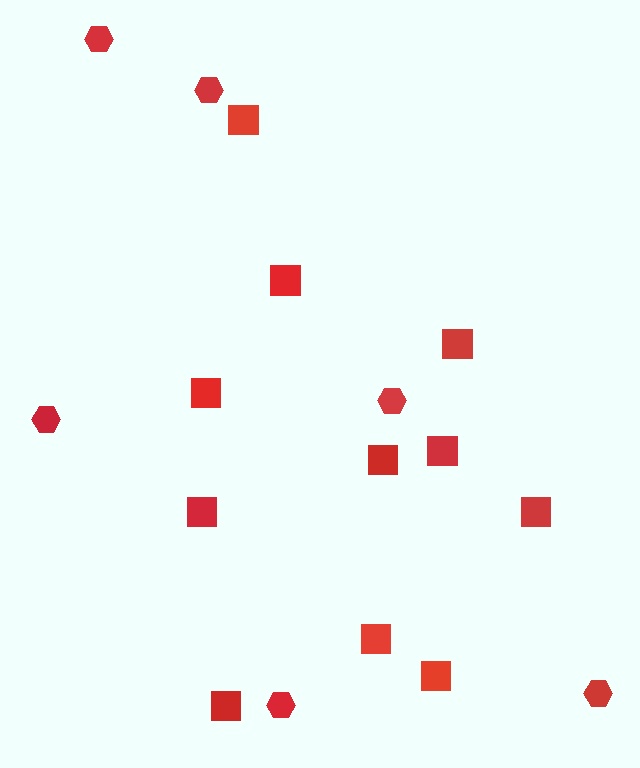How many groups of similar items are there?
There are 2 groups: one group of squares (11) and one group of hexagons (6).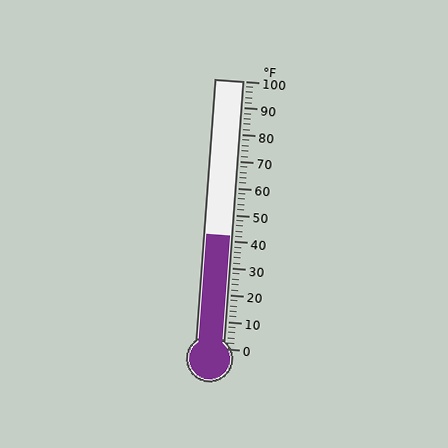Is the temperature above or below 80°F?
The temperature is below 80°F.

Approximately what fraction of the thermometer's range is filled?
The thermometer is filled to approximately 40% of its range.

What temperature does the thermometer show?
The thermometer shows approximately 42°F.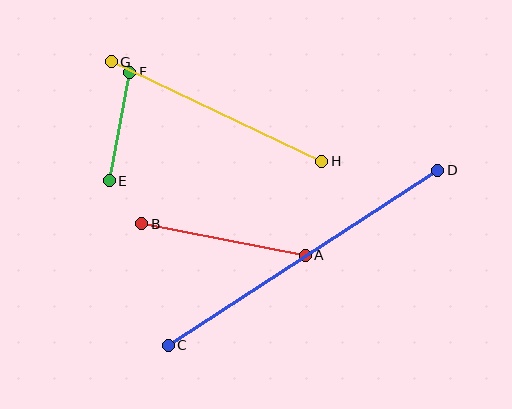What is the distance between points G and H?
The distance is approximately 233 pixels.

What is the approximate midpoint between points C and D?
The midpoint is at approximately (303, 258) pixels.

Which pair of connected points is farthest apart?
Points C and D are farthest apart.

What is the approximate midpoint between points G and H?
The midpoint is at approximately (217, 111) pixels.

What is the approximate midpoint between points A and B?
The midpoint is at approximately (223, 239) pixels.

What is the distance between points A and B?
The distance is approximately 167 pixels.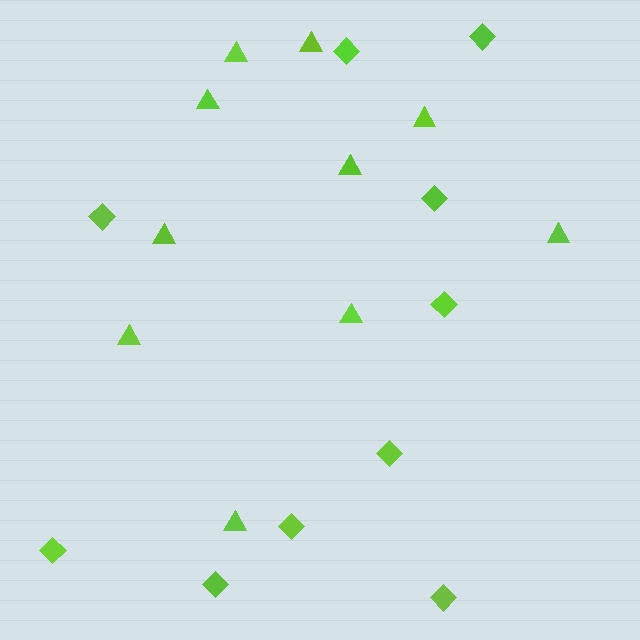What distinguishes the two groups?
There are 2 groups: one group of diamonds (10) and one group of triangles (10).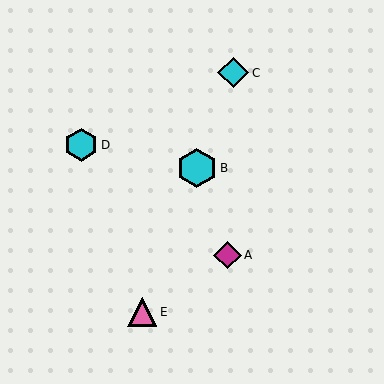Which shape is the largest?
The cyan hexagon (labeled B) is the largest.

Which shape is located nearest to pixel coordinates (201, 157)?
The cyan hexagon (labeled B) at (197, 168) is nearest to that location.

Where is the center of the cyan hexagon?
The center of the cyan hexagon is at (197, 168).